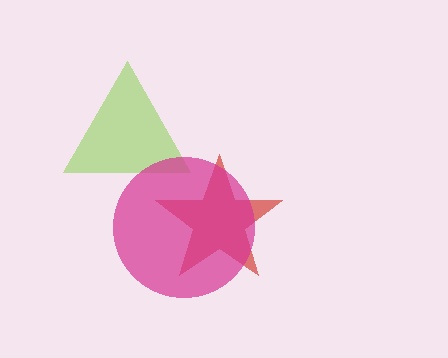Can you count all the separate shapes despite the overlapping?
Yes, there are 3 separate shapes.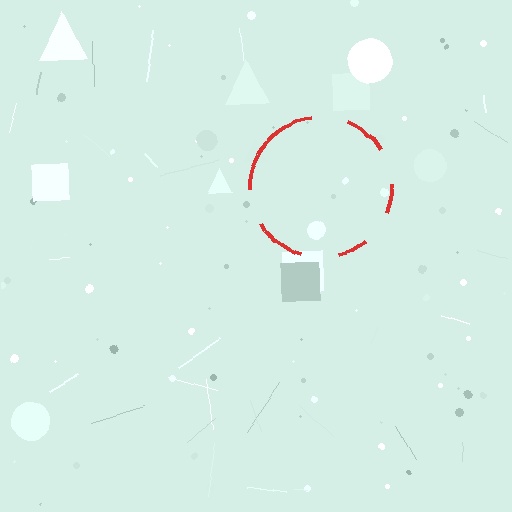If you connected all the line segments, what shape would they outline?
They would outline a circle.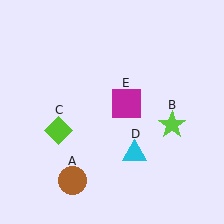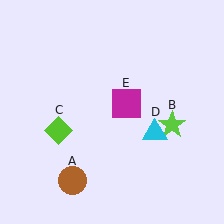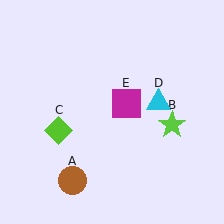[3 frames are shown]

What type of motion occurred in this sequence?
The cyan triangle (object D) rotated counterclockwise around the center of the scene.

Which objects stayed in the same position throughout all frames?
Brown circle (object A) and lime star (object B) and lime diamond (object C) and magenta square (object E) remained stationary.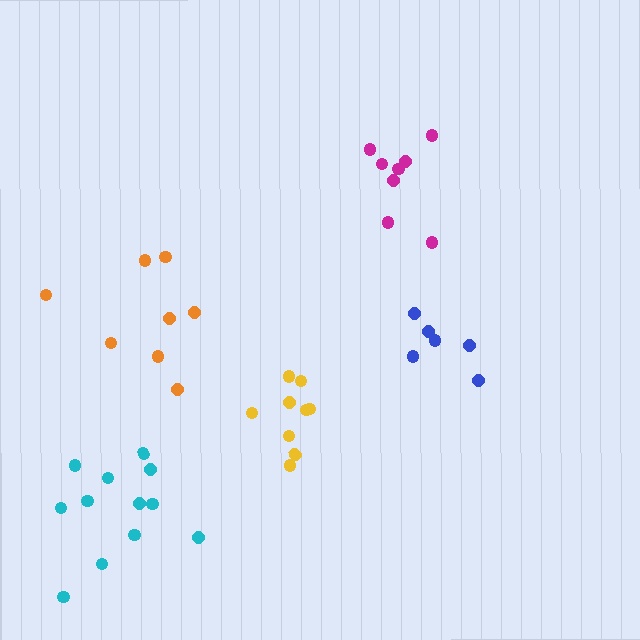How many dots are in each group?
Group 1: 6 dots, Group 2: 8 dots, Group 3: 9 dots, Group 4: 12 dots, Group 5: 8 dots (43 total).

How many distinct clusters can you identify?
There are 5 distinct clusters.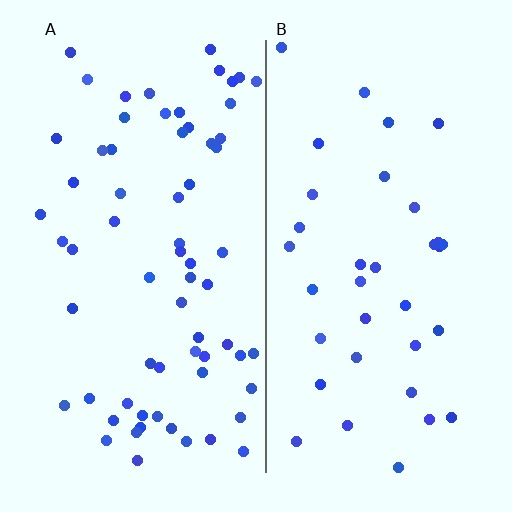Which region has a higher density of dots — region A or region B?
A (the left).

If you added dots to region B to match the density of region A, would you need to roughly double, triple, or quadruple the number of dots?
Approximately double.